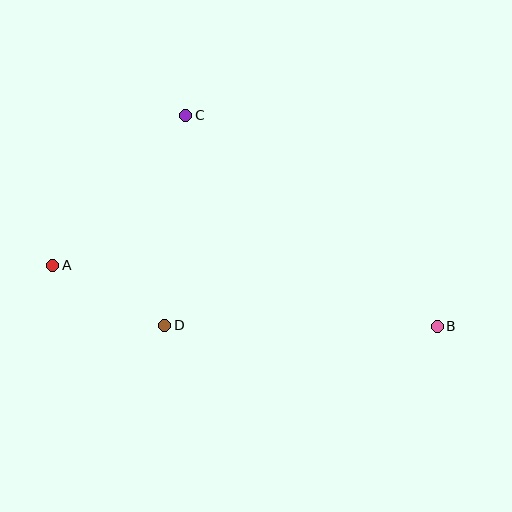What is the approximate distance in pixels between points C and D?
The distance between C and D is approximately 211 pixels.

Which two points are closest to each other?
Points A and D are closest to each other.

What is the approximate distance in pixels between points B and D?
The distance between B and D is approximately 273 pixels.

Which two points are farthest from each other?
Points A and B are farthest from each other.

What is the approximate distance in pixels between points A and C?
The distance between A and C is approximately 200 pixels.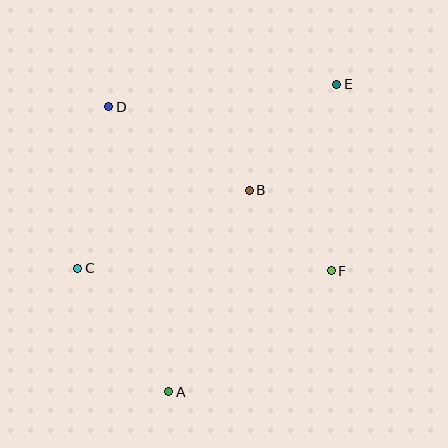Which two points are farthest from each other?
Points A and E are farthest from each other.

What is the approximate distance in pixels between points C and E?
The distance between C and E is approximately 317 pixels.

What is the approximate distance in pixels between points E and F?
The distance between E and F is approximately 186 pixels.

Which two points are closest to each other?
Points B and F are closest to each other.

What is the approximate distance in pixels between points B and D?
The distance between B and D is approximately 163 pixels.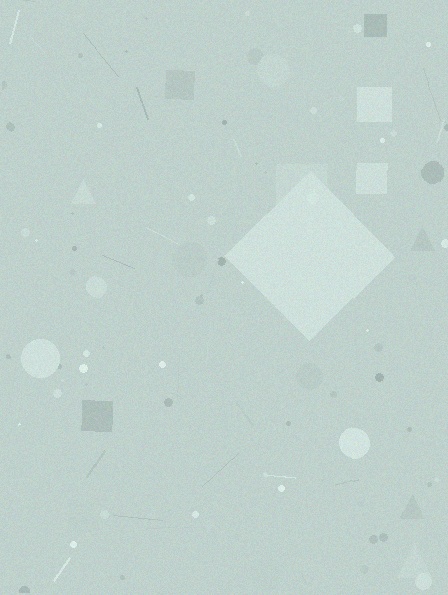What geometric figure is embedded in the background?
A diamond is embedded in the background.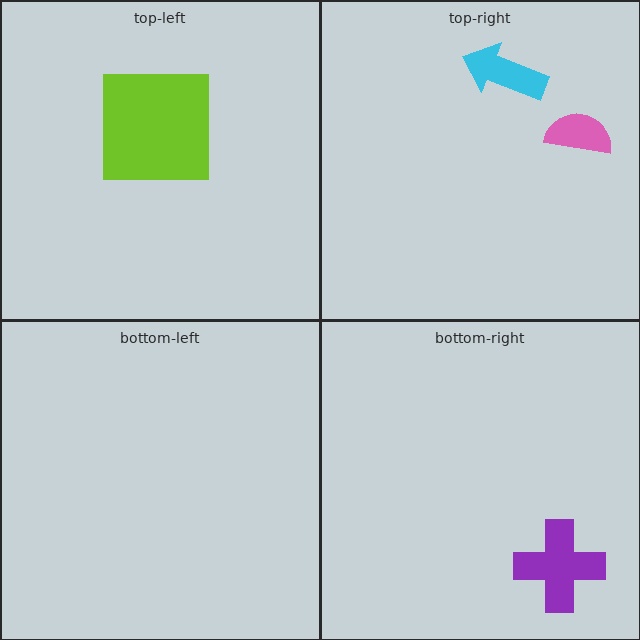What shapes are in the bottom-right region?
The purple cross.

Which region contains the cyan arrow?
The top-right region.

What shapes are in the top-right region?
The pink semicircle, the cyan arrow.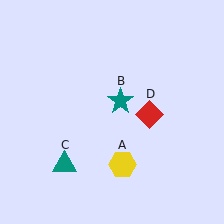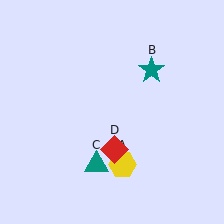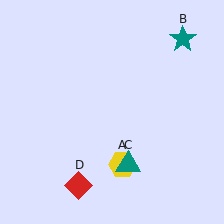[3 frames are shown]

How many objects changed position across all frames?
3 objects changed position: teal star (object B), teal triangle (object C), red diamond (object D).